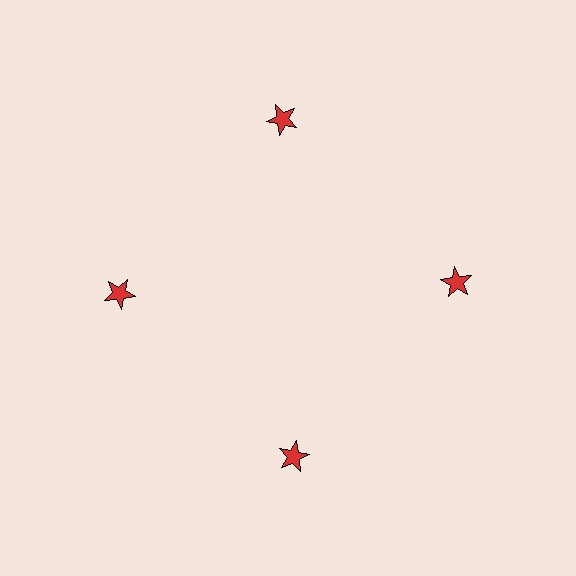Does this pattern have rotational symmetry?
Yes, this pattern has 4-fold rotational symmetry. It looks the same after rotating 90 degrees around the center.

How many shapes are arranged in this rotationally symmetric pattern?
There are 4 shapes, arranged in 4 groups of 1.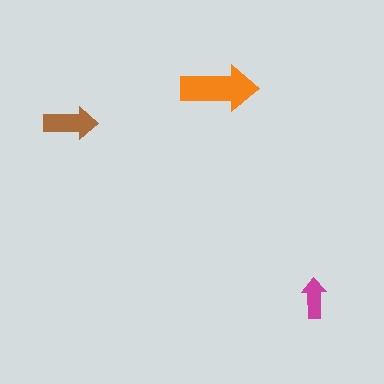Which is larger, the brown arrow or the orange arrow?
The orange one.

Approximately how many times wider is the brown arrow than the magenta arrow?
About 1.5 times wider.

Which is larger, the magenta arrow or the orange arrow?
The orange one.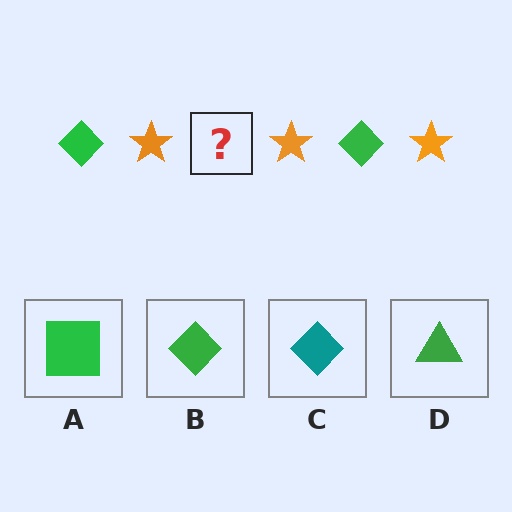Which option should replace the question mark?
Option B.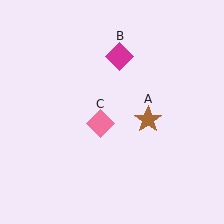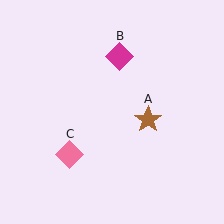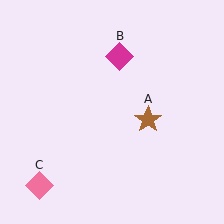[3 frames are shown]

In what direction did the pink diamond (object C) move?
The pink diamond (object C) moved down and to the left.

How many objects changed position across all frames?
1 object changed position: pink diamond (object C).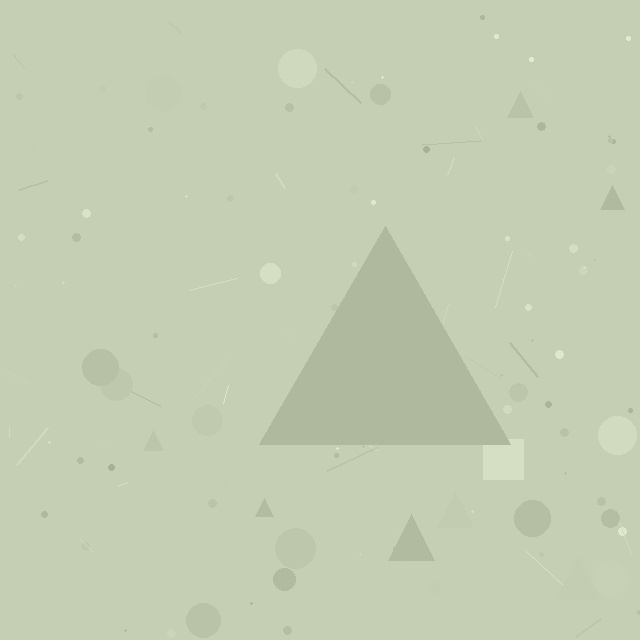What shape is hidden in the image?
A triangle is hidden in the image.